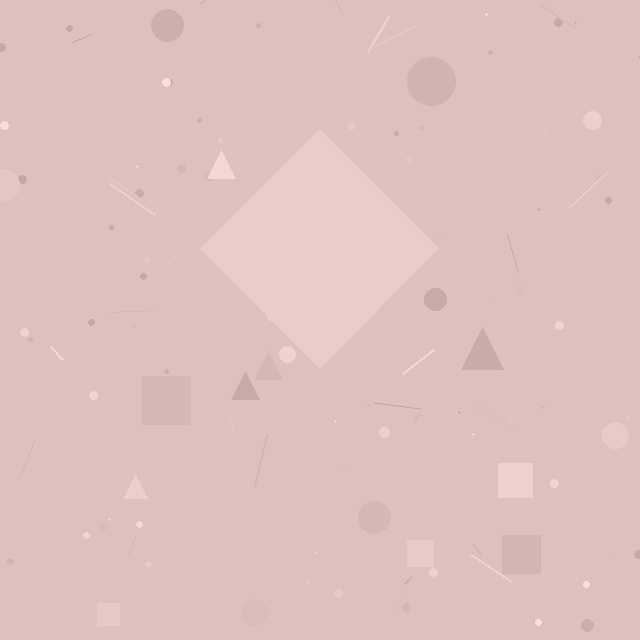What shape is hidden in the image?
A diamond is hidden in the image.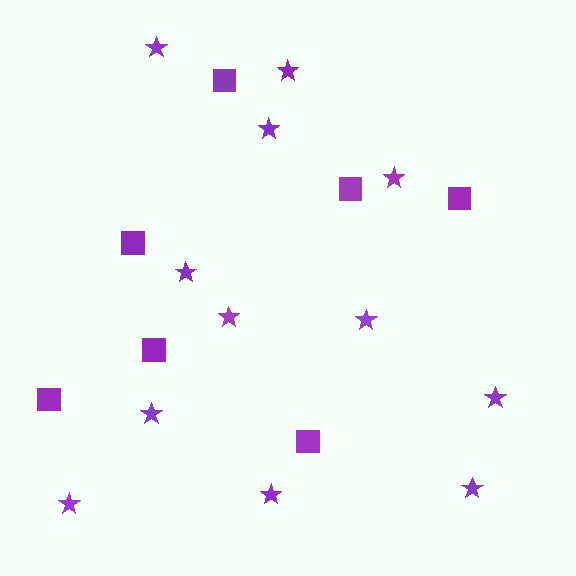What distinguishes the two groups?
There are 2 groups: one group of stars (12) and one group of squares (7).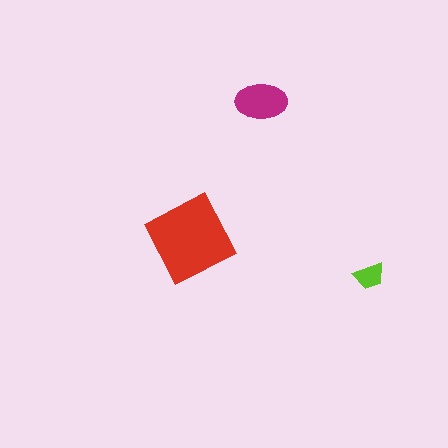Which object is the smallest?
The lime trapezoid.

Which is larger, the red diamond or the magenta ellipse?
The red diamond.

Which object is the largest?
The red diamond.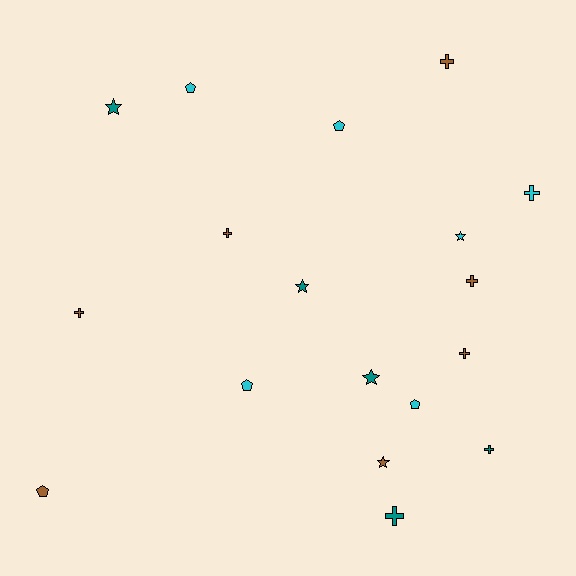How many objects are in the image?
There are 18 objects.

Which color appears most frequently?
Brown, with 7 objects.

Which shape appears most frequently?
Cross, with 8 objects.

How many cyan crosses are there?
There is 1 cyan cross.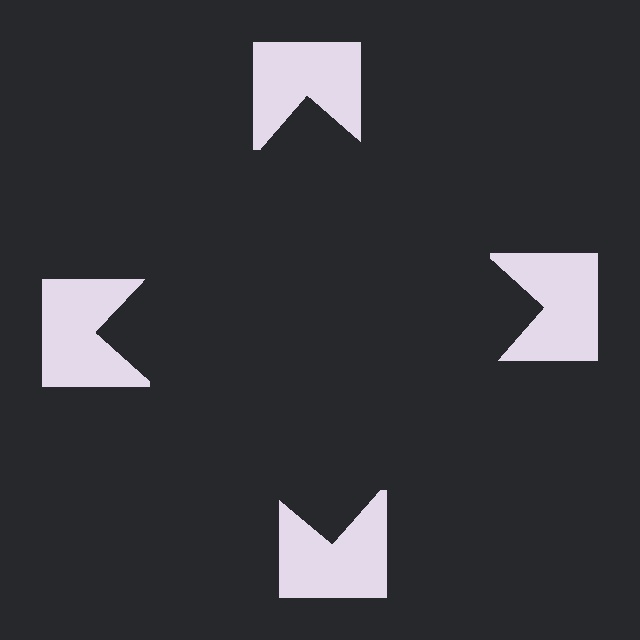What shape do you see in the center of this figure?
An illusory square — its edges are inferred from the aligned wedge cuts in the notched squares, not physically drawn.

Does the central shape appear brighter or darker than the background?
It typically appears slightly darker than the background, even though no actual brightness change is drawn.